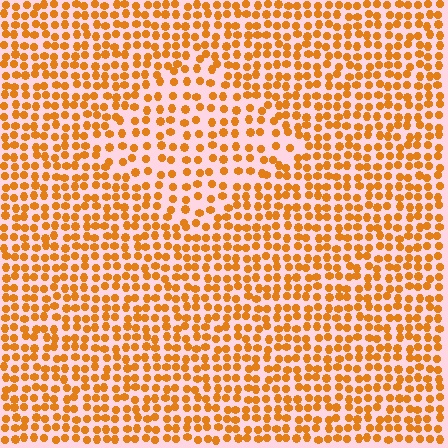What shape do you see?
I see a diamond.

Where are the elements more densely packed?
The elements are more densely packed outside the diamond boundary.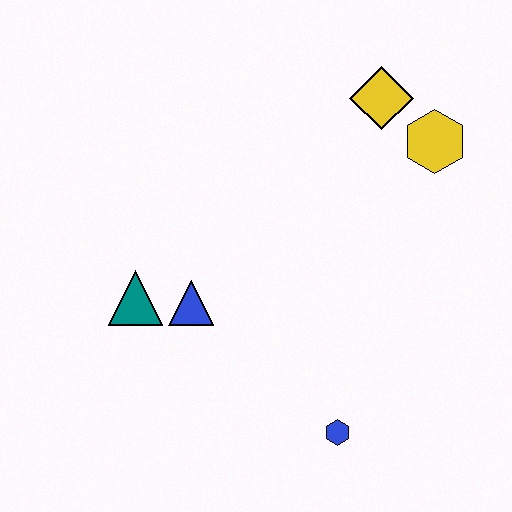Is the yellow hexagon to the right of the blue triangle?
Yes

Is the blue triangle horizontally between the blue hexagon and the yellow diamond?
No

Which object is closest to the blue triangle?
The teal triangle is closest to the blue triangle.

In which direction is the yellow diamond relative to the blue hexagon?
The yellow diamond is above the blue hexagon.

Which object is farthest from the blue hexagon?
The yellow diamond is farthest from the blue hexagon.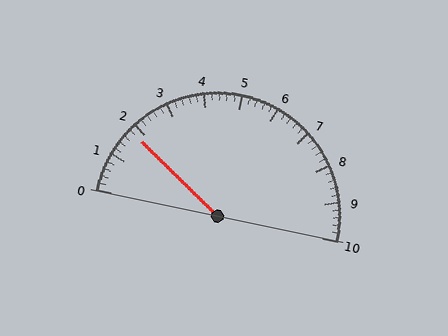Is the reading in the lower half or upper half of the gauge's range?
The reading is in the lower half of the range (0 to 10).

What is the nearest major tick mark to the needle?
The nearest major tick mark is 2.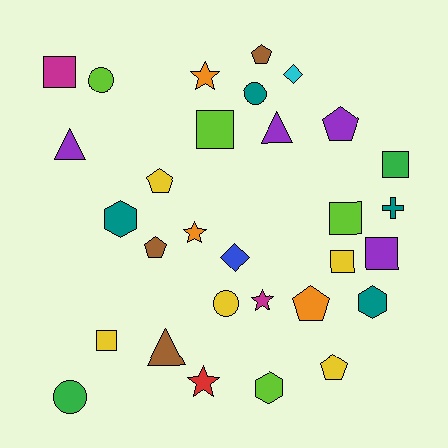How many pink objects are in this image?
There are no pink objects.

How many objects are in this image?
There are 30 objects.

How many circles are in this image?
There are 4 circles.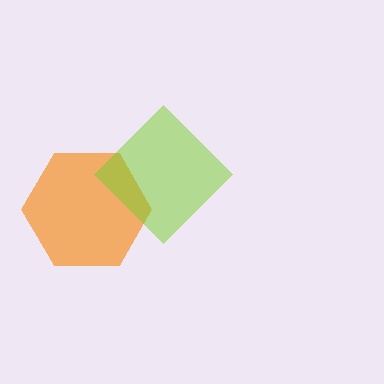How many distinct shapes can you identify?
There are 2 distinct shapes: an orange hexagon, a lime diamond.